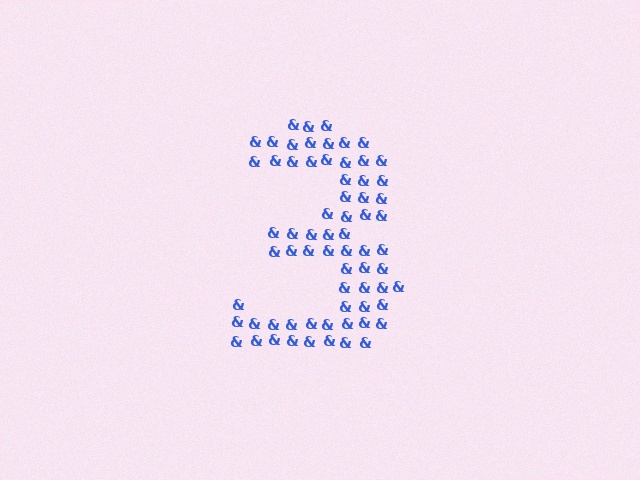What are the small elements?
The small elements are ampersands.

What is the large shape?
The large shape is the digit 3.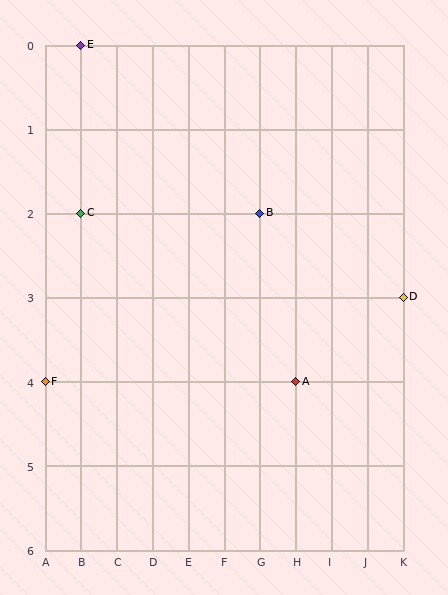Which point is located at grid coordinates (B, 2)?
Point C is at (B, 2).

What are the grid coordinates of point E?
Point E is at grid coordinates (B, 0).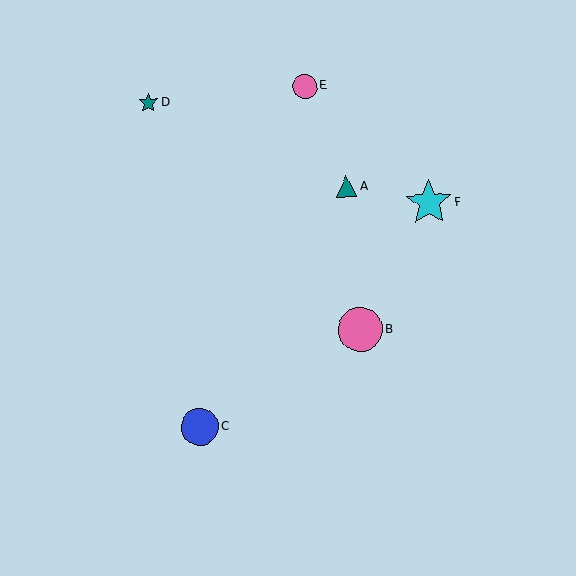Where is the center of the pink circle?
The center of the pink circle is at (305, 86).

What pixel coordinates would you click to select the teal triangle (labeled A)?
Click at (346, 186) to select the teal triangle A.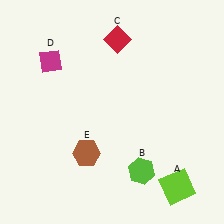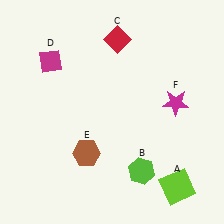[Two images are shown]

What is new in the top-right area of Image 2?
A magenta star (F) was added in the top-right area of Image 2.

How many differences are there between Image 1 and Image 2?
There is 1 difference between the two images.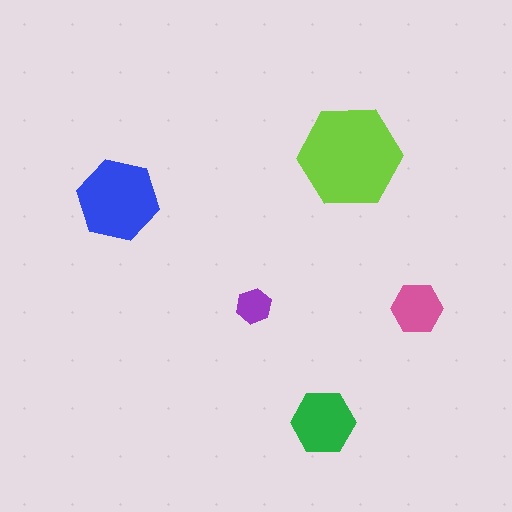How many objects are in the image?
There are 5 objects in the image.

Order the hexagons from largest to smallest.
the lime one, the blue one, the green one, the pink one, the purple one.